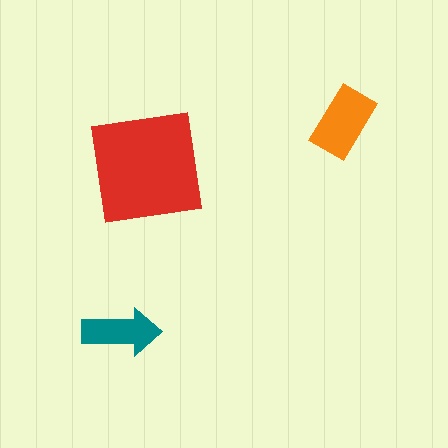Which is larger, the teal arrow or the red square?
The red square.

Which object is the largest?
The red square.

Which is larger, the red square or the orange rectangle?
The red square.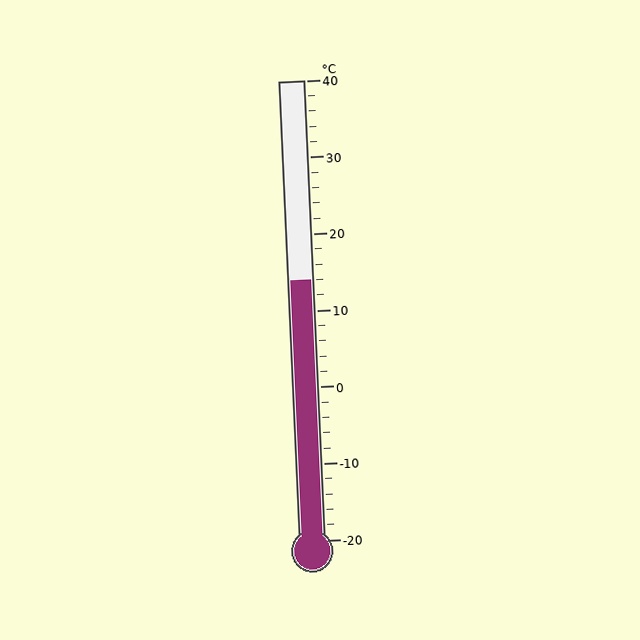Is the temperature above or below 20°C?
The temperature is below 20°C.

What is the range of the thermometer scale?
The thermometer scale ranges from -20°C to 40°C.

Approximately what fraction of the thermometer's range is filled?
The thermometer is filled to approximately 55% of its range.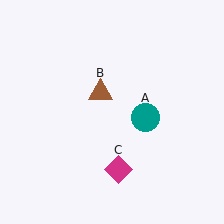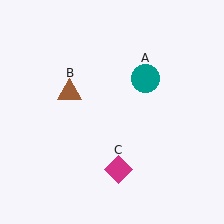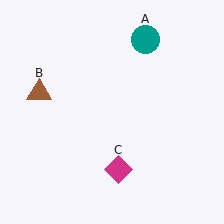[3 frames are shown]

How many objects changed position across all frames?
2 objects changed position: teal circle (object A), brown triangle (object B).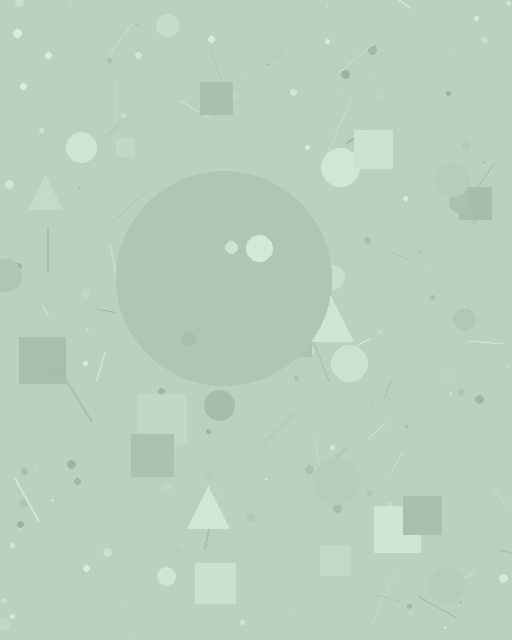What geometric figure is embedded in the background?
A circle is embedded in the background.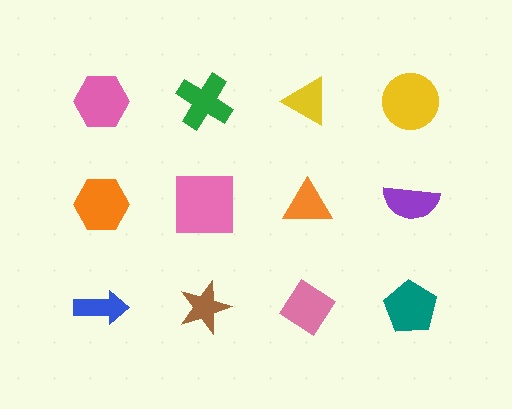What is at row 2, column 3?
An orange triangle.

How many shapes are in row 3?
4 shapes.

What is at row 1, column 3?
A yellow triangle.